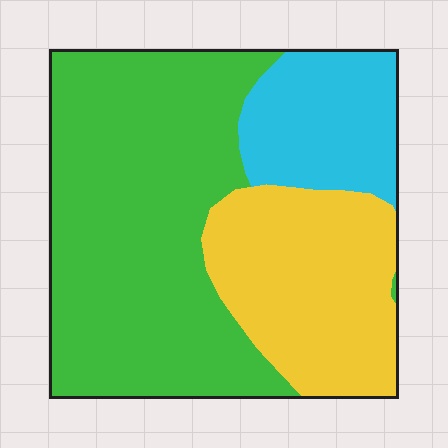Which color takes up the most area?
Green, at roughly 55%.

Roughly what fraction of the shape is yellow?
Yellow takes up about one quarter (1/4) of the shape.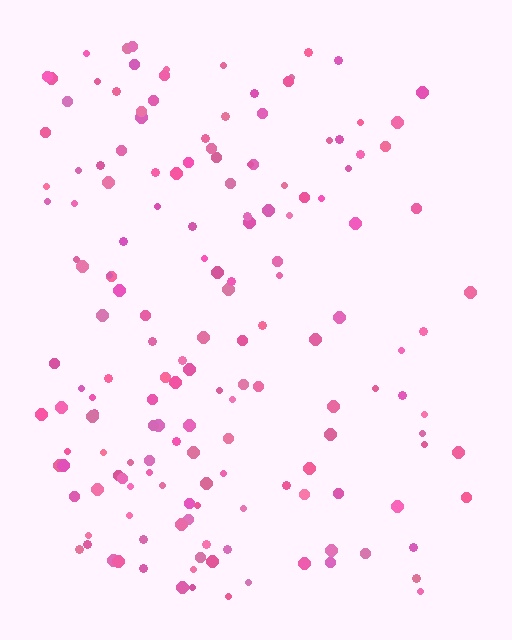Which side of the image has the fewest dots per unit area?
The right.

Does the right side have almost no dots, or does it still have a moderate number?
Still a moderate number, just noticeably fewer than the left.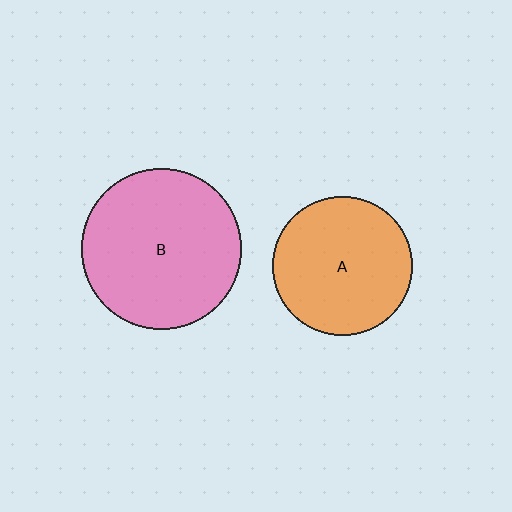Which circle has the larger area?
Circle B (pink).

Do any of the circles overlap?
No, none of the circles overlap.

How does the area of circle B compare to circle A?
Approximately 1.3 times.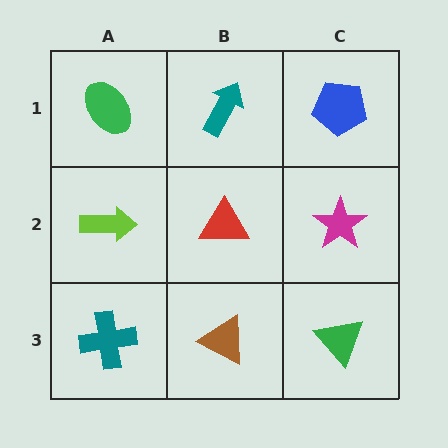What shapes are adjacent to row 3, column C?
A magenta star (row 2, column C), a brown triangle (row 3, column B).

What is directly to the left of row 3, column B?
A teal cross.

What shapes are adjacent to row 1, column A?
A lime arrow (row 2, column A), a teal arrow (row 1, column B).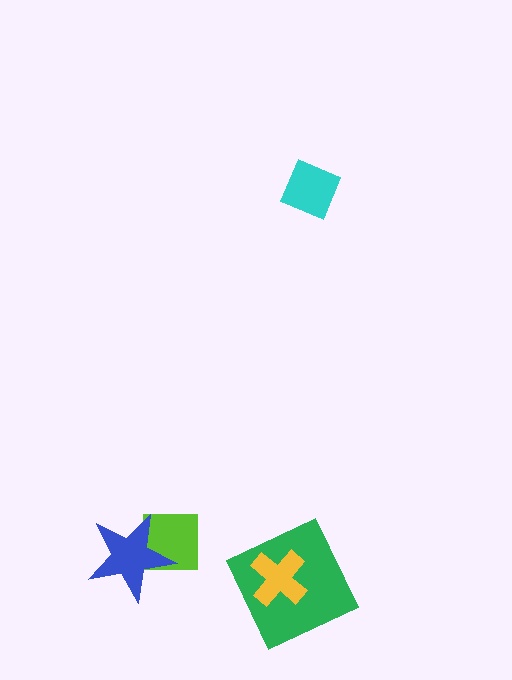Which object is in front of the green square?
The yellow cross is in front of the green square.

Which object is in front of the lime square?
The blue star is in front of the lime square.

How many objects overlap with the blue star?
1 object overlaps with the blue star.